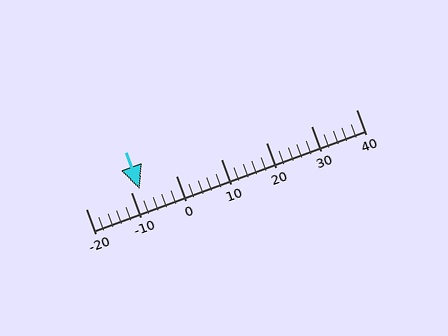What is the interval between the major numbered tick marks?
The major tick marks are spaced 10 units apart.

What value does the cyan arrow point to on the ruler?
The cyan arrow points to approximately -8.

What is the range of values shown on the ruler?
The ruler shows values from -20 to 40.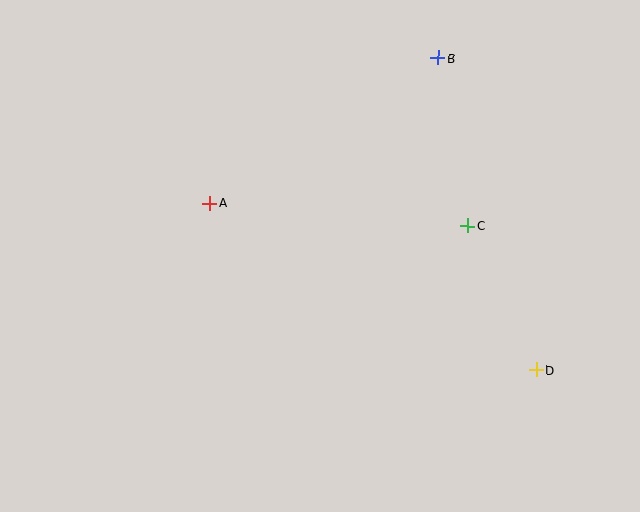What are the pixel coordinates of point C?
Point C is at (468, 225).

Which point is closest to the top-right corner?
Point B is closest to the top-right corner.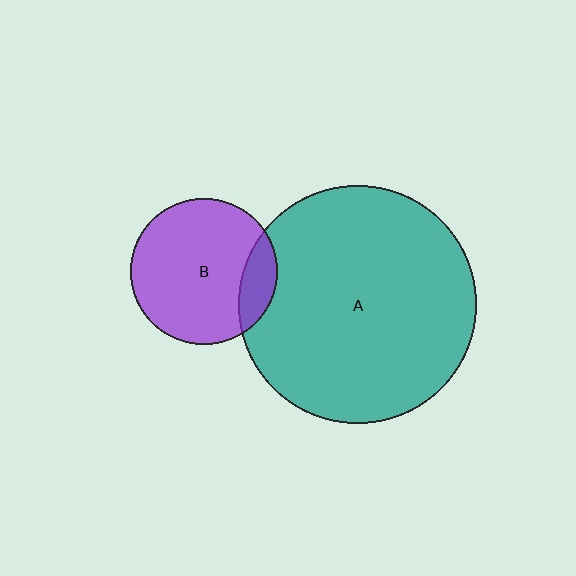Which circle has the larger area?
Circle A (teal).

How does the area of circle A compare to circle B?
Approximately 2.6 times.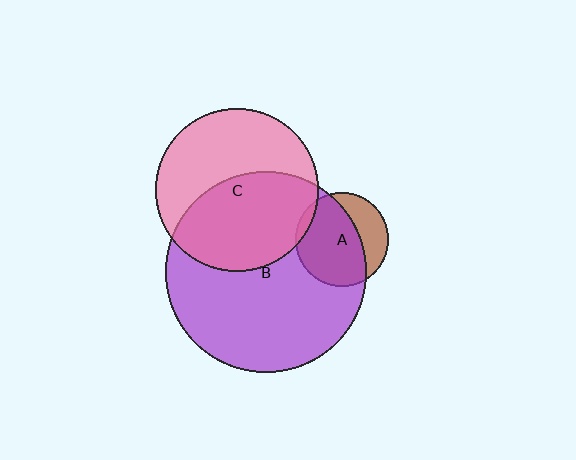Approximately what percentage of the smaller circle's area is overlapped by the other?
Approximately 70%.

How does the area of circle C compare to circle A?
Approximately 3.0 times.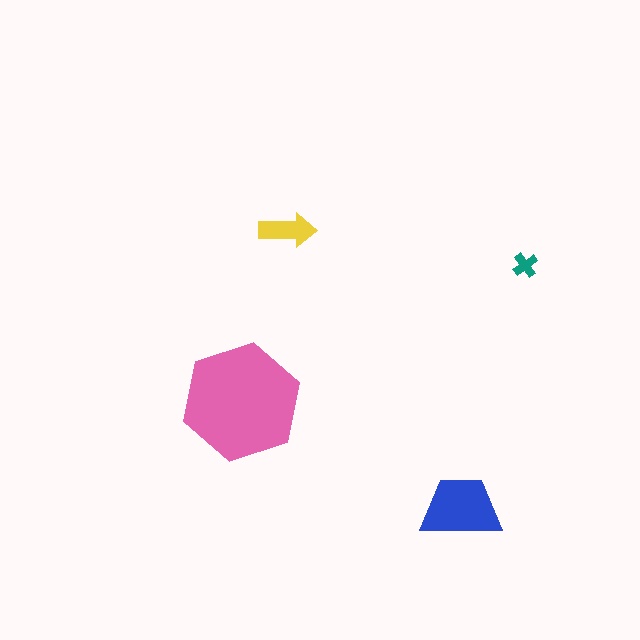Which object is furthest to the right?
The teal cross is rightmost.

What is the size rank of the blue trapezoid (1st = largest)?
2nd.